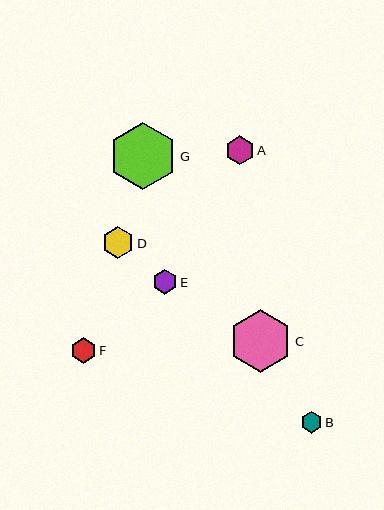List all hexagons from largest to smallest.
From largest to smallest: G, C, D, A, F, E, B.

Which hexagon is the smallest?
Hexagon B is the smallest with a size of approximately 22 pixels.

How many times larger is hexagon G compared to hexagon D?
Hexagon G is approximately 2.2 times the size of hexagon D.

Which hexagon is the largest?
Hexagon G is the largest with a size of approximately 68 pixels.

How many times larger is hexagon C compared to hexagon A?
Hexagon C is approximately 2.2 times the size of hexagon A.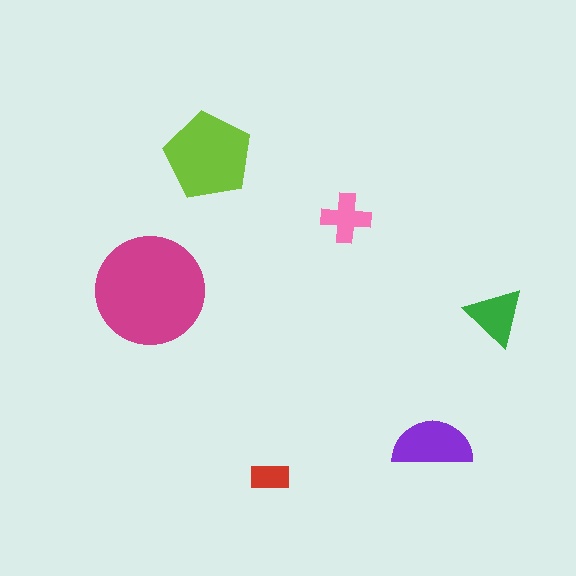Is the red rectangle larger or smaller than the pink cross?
Smaller.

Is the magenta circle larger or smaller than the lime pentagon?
Larger.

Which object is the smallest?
The red rectangle.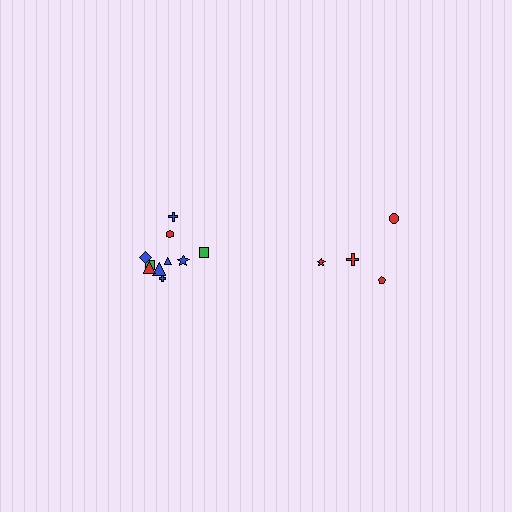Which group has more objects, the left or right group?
The left group.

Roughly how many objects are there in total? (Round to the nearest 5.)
Roughly 15 objects in total.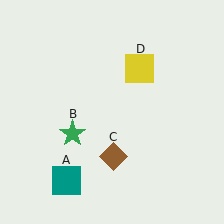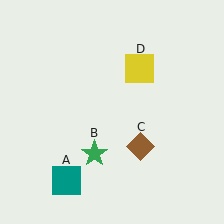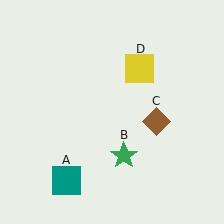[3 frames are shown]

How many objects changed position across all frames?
2 objects changed position: green star (object B), brown diamond (object C).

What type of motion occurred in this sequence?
The green star (object B), brown diamond (object C) rotated counterclockwise around the center of the scene.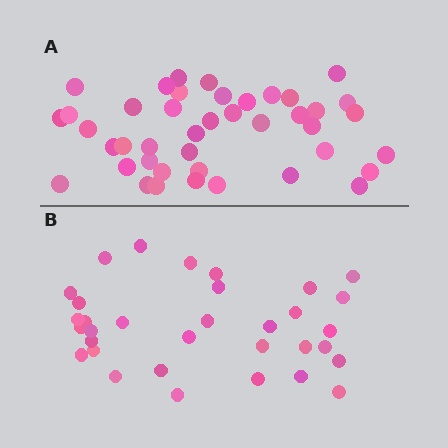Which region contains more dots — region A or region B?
Region A (the top region) has more dots.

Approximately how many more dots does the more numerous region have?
Region A has roughly 8 or so more dots than region B.